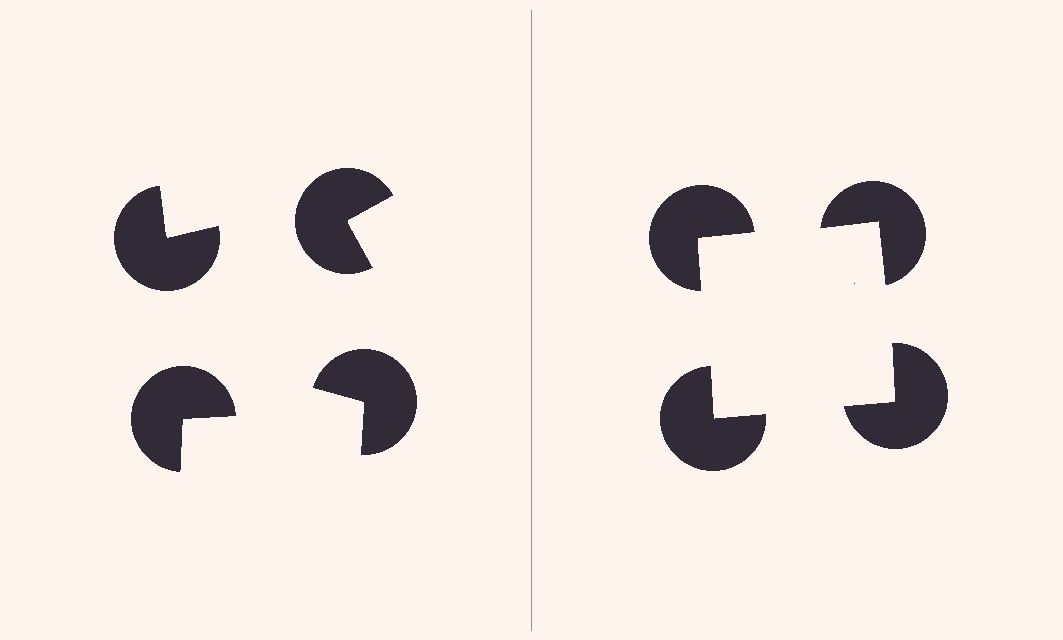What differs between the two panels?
The pac-man discs are positioned identically on both sides; only the wedge orientations differ. On the right they align to a square; on the left they are misaligned.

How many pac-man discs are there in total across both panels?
8 — 4 on each side.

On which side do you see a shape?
An illusory square appears on the right side. On the left side the wedge cuts are rotated, so no coherent shape forms.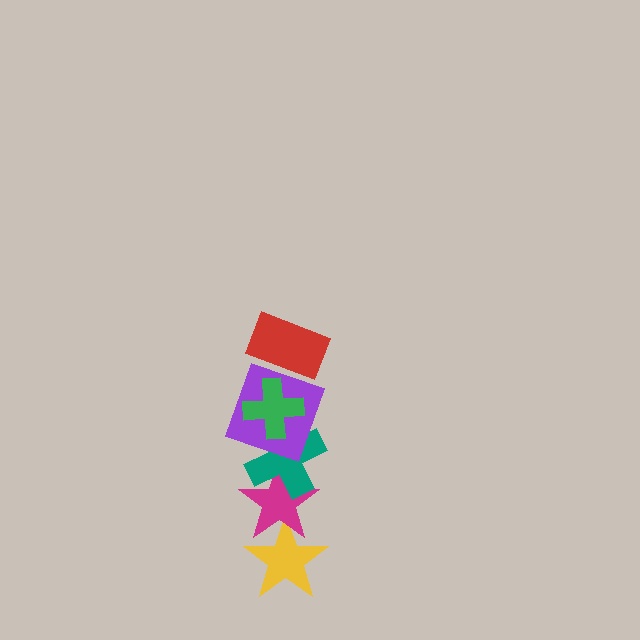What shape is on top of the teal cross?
The purple square is on top of the teal cross.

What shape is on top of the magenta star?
The teal cross is on top of the magenta star.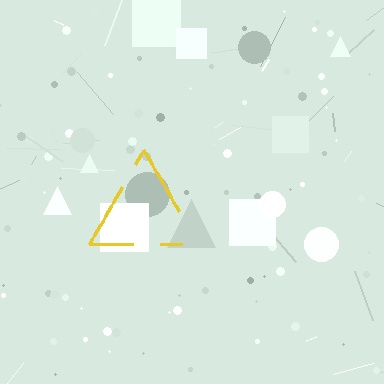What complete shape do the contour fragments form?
The contour fragments form a triangle.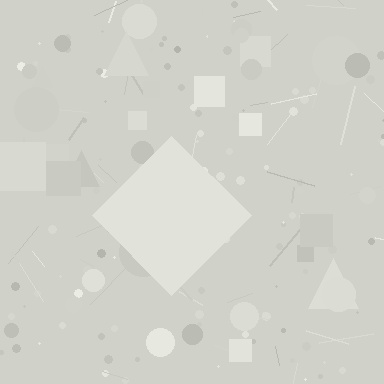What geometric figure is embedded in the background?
A diamond is embedded in the background.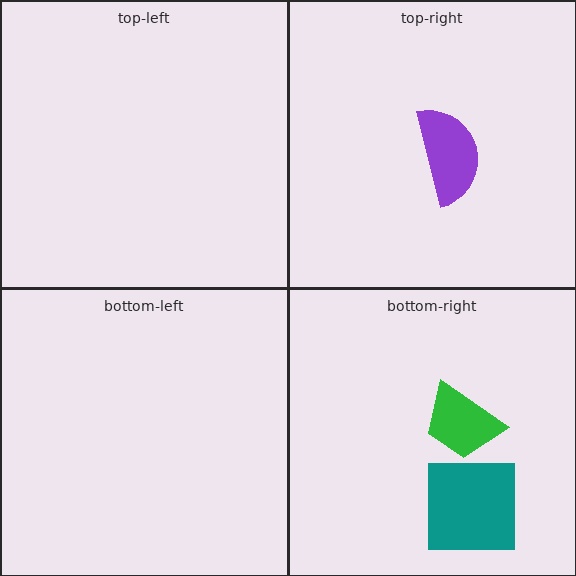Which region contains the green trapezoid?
The bottom-right region.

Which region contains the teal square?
The bottom-right region.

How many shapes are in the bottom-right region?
2.